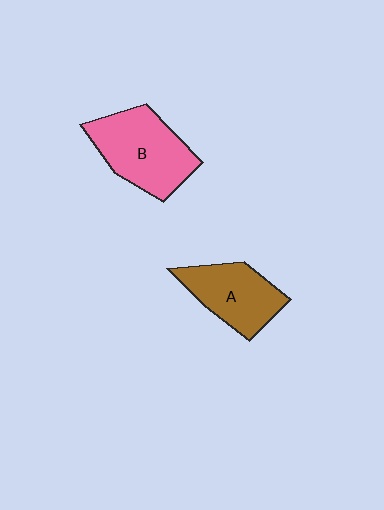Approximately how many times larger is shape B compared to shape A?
Approximately 1.3 times.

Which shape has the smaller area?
Shape A (brown).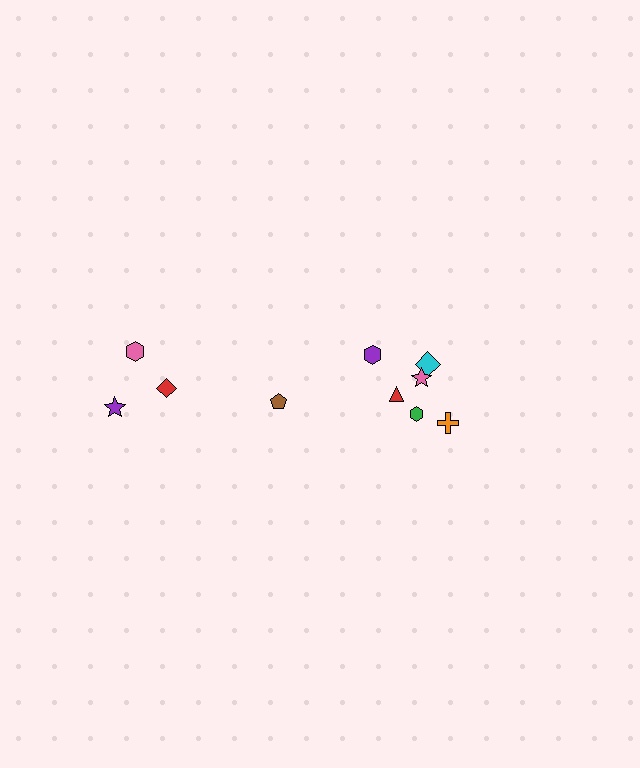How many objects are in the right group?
There are 6 objects.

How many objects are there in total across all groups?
There are 10 objects.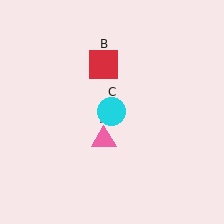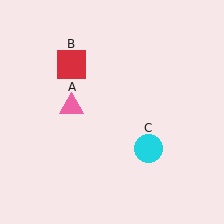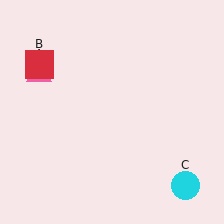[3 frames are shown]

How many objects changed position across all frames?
3 objects changed position: pink triangle (object A), red square (object B), cyan circle (object C).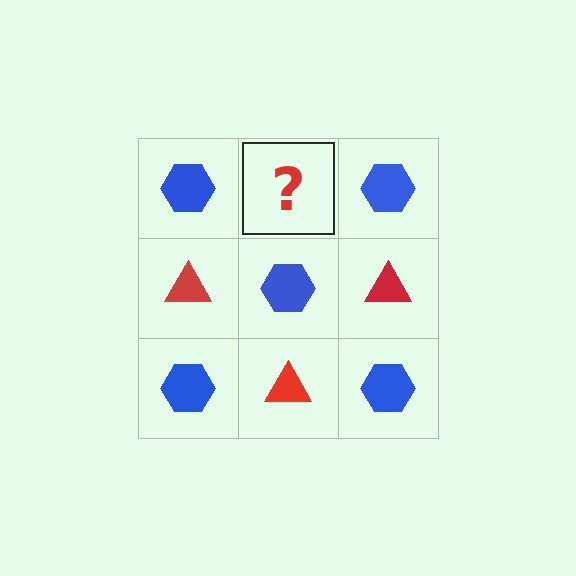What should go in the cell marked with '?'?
The missing cell should contain a red triangle.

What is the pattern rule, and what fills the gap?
The rule is that it alternates blue hexagon and red triangle in a checkerboard pattern. The gap should be filled with a red triangle.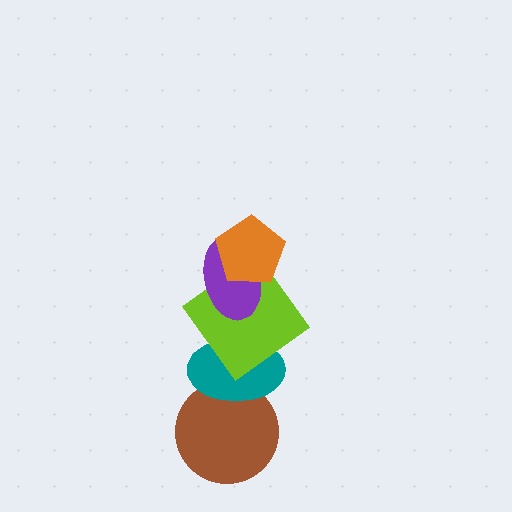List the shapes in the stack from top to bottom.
From top to bottom: the orange pentagon, the purple ellipse, the lime diamond, the teal ellipse, the brown circle.